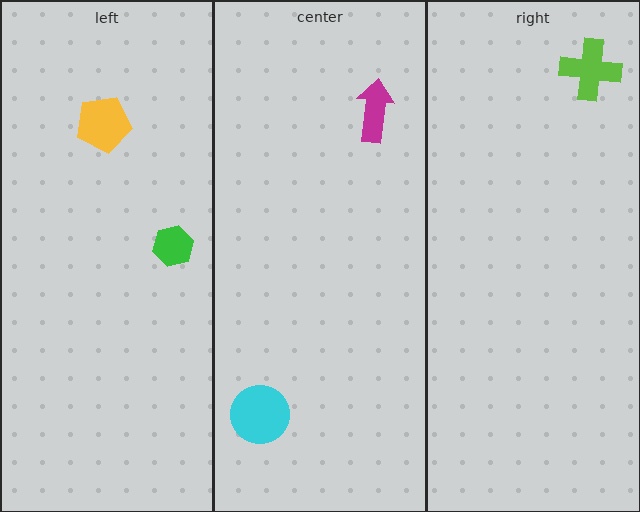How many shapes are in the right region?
1.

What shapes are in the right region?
The lime cross.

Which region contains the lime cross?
The right region.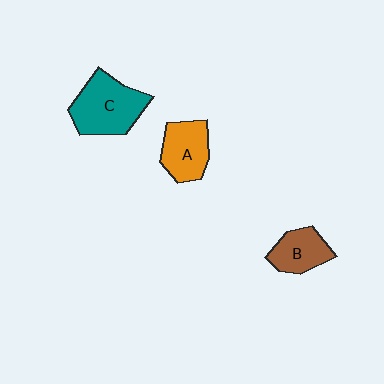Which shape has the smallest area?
Shape B (brown).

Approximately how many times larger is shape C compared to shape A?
Approximately 1.4 times.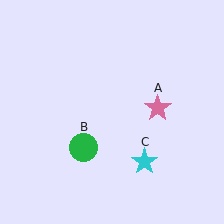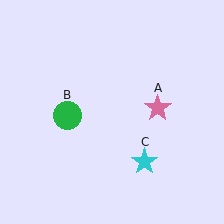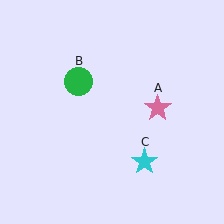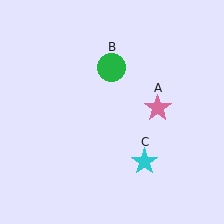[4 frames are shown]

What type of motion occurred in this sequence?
The green circle (object B) rotated clockwise around the center of the scene.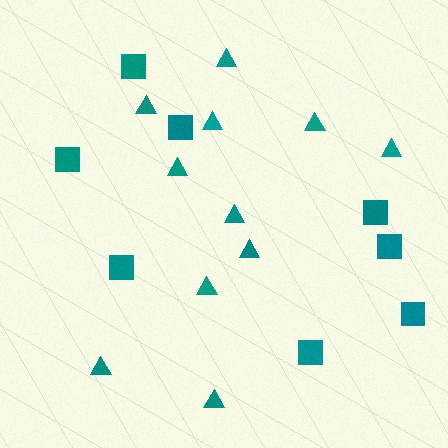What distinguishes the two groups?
There are 2 groups: one group of squares (8) and one group of triangles (11).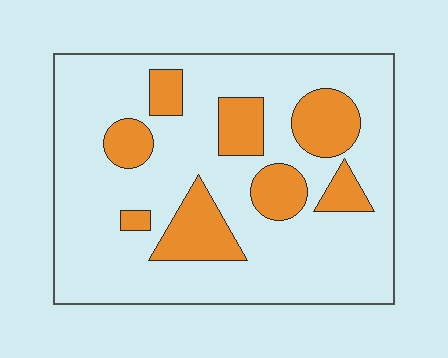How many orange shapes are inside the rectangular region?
8.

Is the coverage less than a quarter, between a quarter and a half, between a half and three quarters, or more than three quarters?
Less than a quarter.